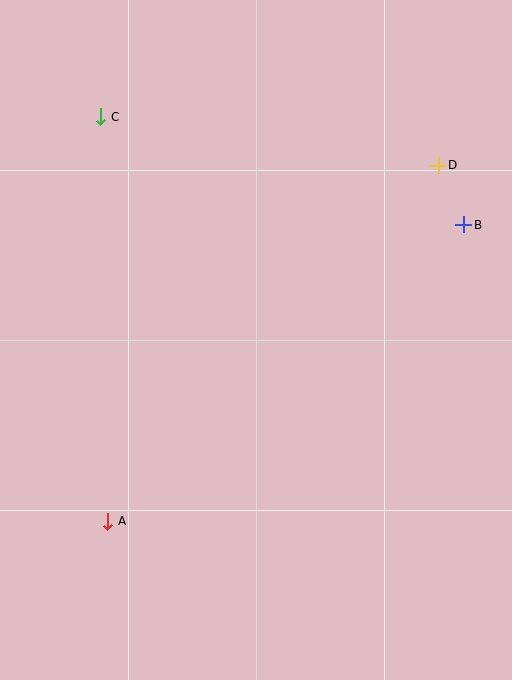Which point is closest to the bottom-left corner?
Point A is closest to the bottom-left corner.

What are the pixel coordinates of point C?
Point C is at (101, 117).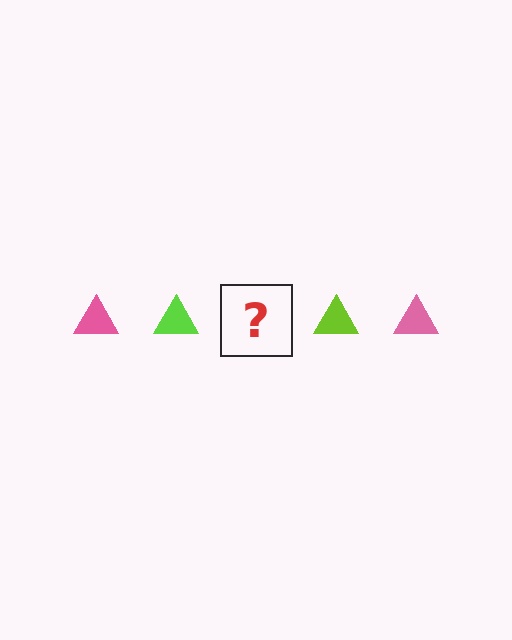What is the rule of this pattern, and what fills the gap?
The rule is that the pattern cycles through pink, lime triangles. The gap should be filled with a pink triangle.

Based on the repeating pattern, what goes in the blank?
The blank should be a pink triangle.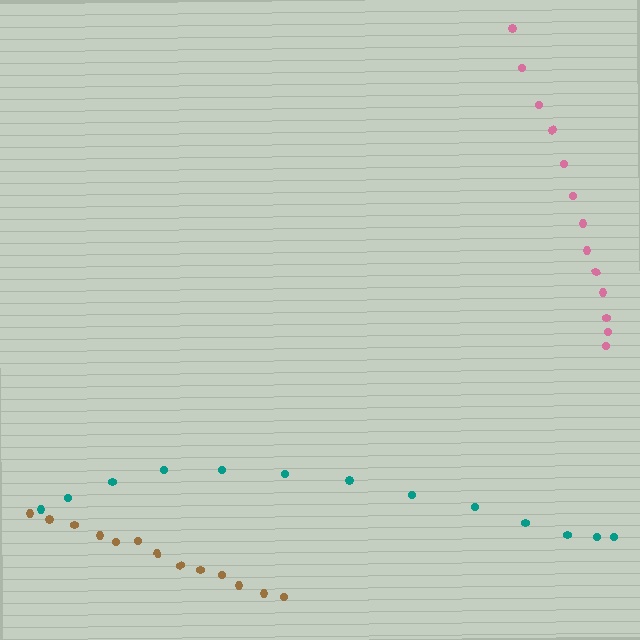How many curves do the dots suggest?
There are 3 distinct paths.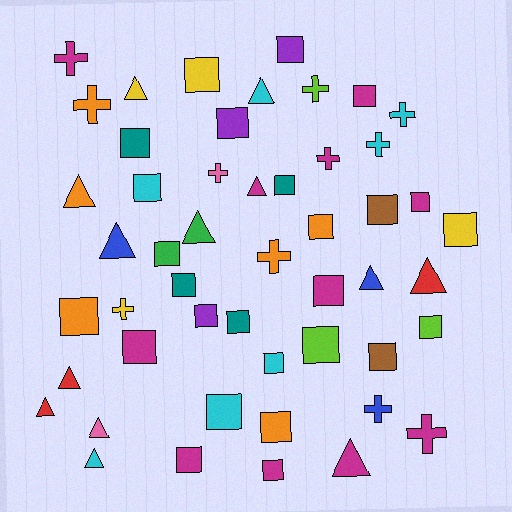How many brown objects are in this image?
There are 2 brown objects.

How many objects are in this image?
There are 50 objects.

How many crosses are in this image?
There are 11 crosses.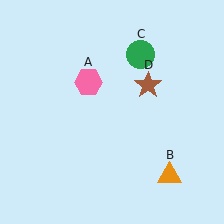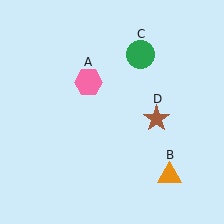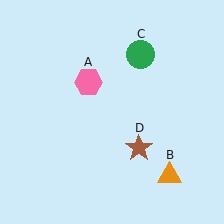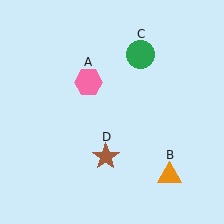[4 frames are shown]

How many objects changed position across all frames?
1 object changed position: brown star (object D).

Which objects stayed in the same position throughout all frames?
Pink hexagon (object A) and orange triangle (object B) and green circle (object C) remained stationary.